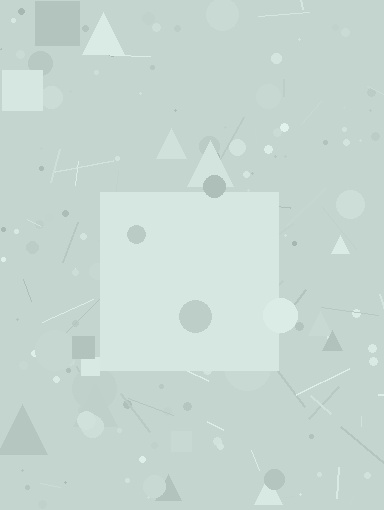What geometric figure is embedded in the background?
A square is embedded in the background.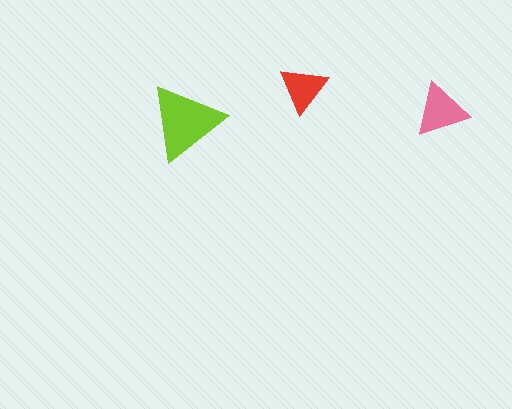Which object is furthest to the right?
The pink triangle is rightmost.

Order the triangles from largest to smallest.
the lime one, the pink one, the red one.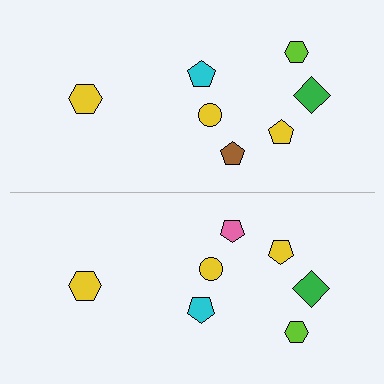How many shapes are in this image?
There are 14 shapes in this image.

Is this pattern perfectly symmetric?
No, the pattern is not perfectly symmetric. The pink pentagon on the bottom side breaks the symmetry — its mirror counterpart is brown.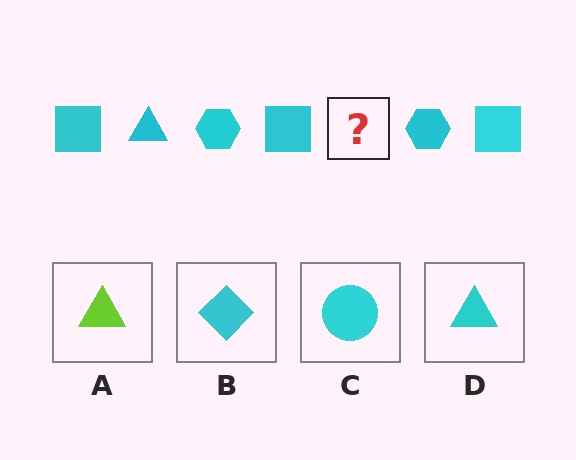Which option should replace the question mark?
Option D.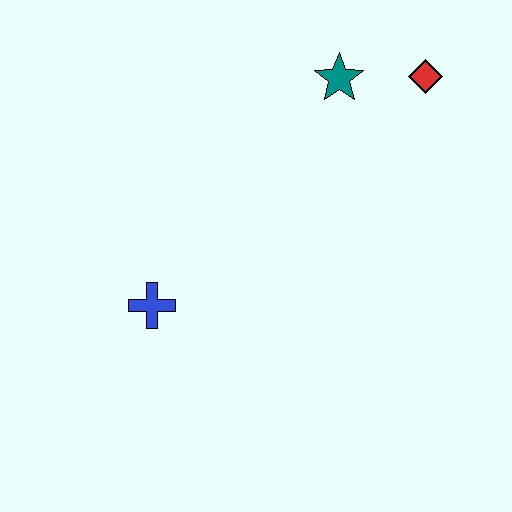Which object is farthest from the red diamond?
The blue cross is farthest from the red diamond.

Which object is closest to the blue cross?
The teal star is closest to the blue cross.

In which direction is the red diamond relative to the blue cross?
The red diamond is to the right of the blue cross.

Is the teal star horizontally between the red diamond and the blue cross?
Yes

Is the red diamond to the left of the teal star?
No